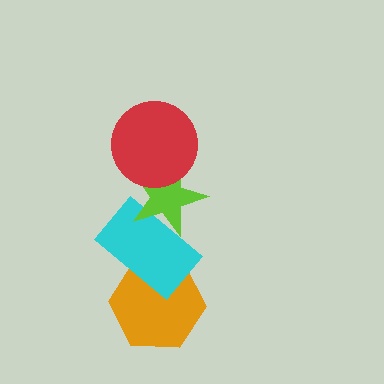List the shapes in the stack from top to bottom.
From top to bottom: the red circle, the lime star, the cyan rectangle, the orange hexagon.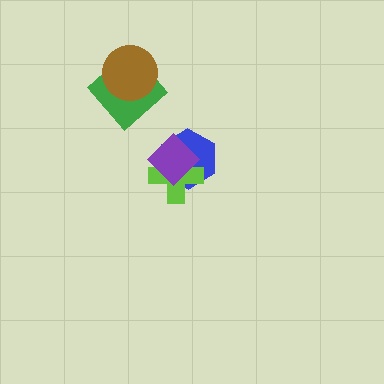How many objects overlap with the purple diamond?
2 objects overlap with the purple diamond.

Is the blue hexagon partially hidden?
Yes, it is partially covered by another shape.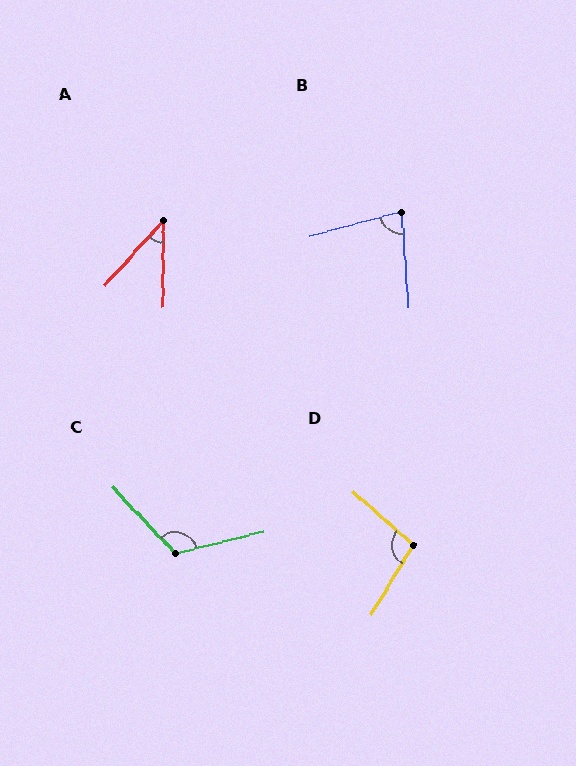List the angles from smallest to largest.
A (42°), B (79°), D (100°), C (119°).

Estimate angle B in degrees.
Approximately 79 degrees.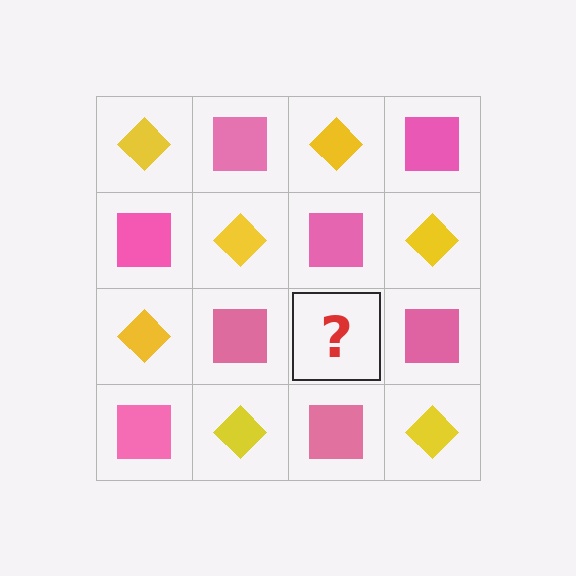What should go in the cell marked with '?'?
The missing cell should contain a yellow diamond.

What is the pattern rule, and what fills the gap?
The rule is that it alternates yellow diamond and pink square in a checkerboard pattern. The gap should be filled with a yellow diamond.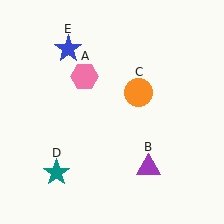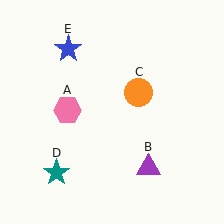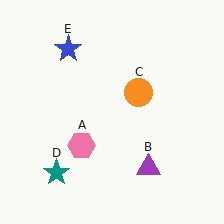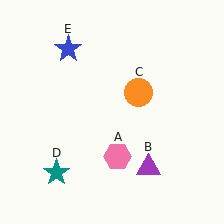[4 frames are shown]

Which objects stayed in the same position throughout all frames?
Purple triangle (object B) and orange circle (object C) and teal star (object D) and blue star (object E) remained stationary.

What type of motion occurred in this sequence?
The pink hexagon (object A) rotated counterclockwise around the center of the scene.